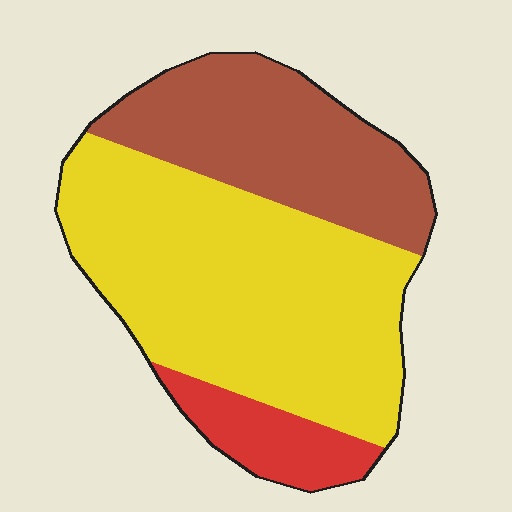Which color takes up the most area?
Yellow, at roughly 60%.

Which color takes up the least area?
Red, at roughly 10%.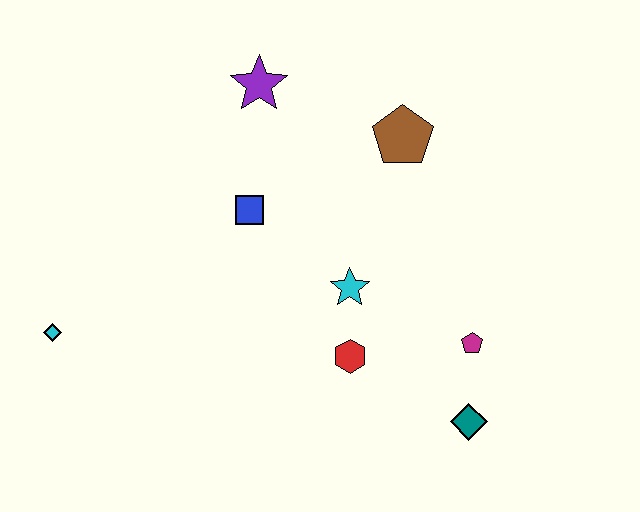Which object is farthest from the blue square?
The teal diamond is farthest from the blue square.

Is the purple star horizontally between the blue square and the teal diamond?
Yes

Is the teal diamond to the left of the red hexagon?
No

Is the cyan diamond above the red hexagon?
Yes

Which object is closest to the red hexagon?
The cyan star is closest to the red hexagon.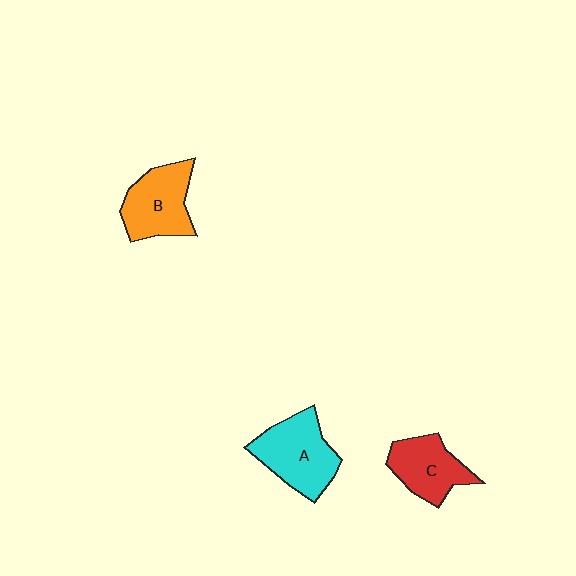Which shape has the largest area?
Shape A (cyan).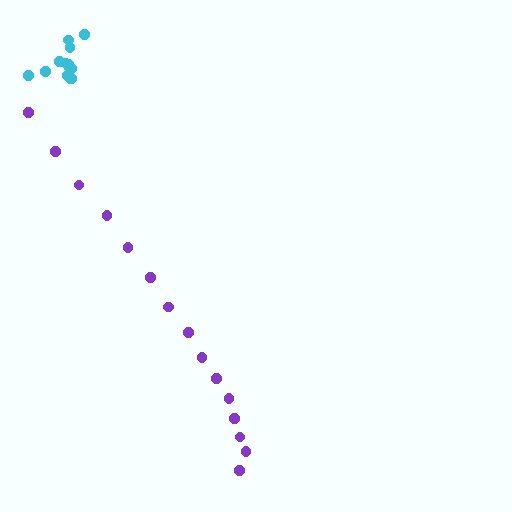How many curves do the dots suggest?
There are 2 distinct paths.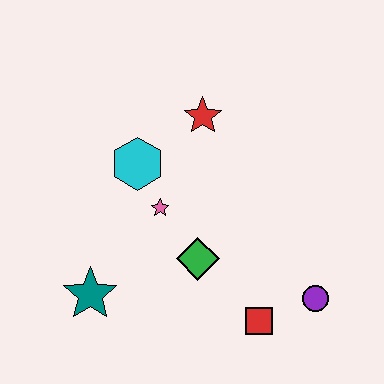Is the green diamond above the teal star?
Yes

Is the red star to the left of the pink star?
No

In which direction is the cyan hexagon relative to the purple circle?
The cyan hexagon is to the left of the purple circle.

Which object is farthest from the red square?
The red star is farthest from the red square.